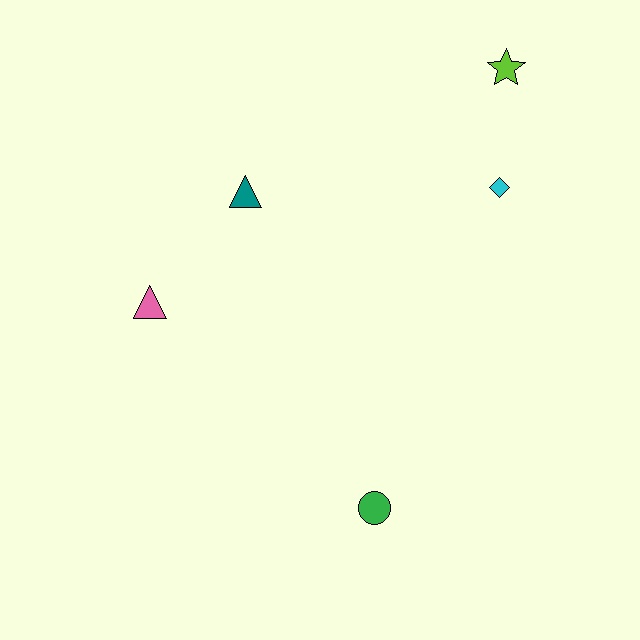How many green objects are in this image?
There is 1 green object.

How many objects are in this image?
There are 5 objects.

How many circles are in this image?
There is 1 circle.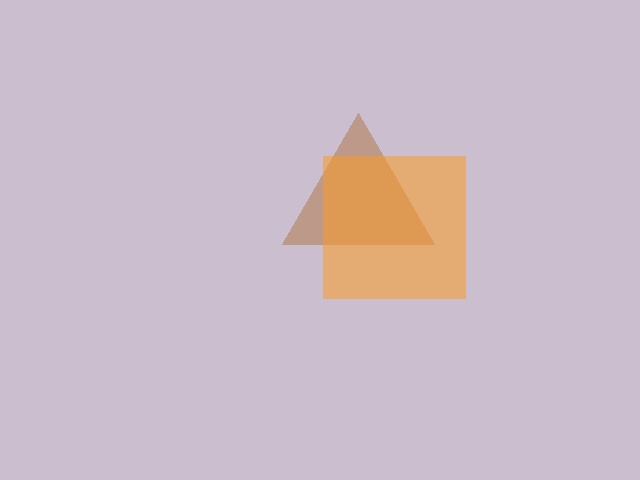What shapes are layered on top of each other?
The layered shapes are: a brown triangle, an orange square.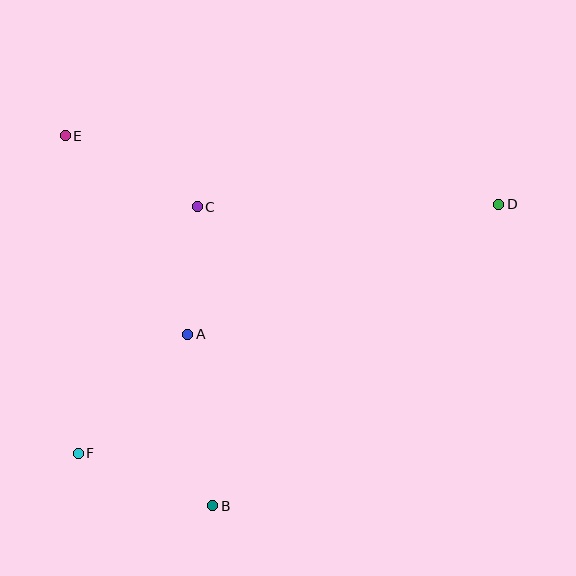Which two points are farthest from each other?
Points D and F are farthest from each other.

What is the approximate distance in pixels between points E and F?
The distance between E and F is approximately 318 pixels.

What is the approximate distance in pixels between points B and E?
The distance between B and E is approximately 398 pixels.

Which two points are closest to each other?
Points A and C are closest to each other.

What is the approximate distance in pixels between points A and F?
The distance between A and F is approximately 162 pixels.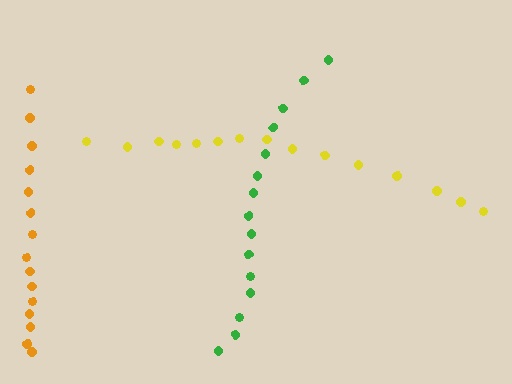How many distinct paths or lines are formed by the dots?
There are 3 distinct paths.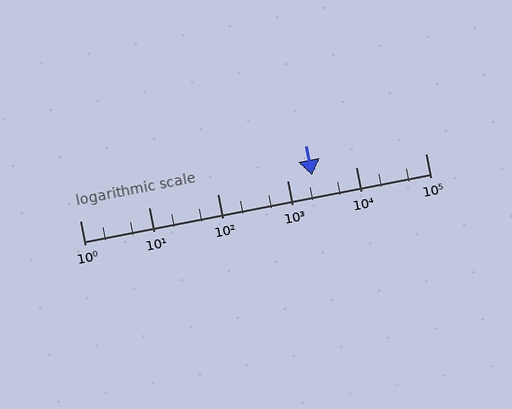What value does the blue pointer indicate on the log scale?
The pointer indicates approximately 2300.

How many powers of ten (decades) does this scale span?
The scale spans 5 decades, from 1 to 100000.